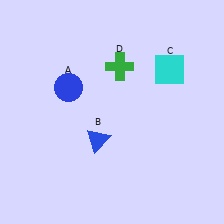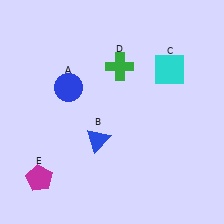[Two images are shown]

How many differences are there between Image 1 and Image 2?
There is 1 difference between the two images.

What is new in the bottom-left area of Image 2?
A magenta pentagon (E) was added in the bottom-left area of Image 2.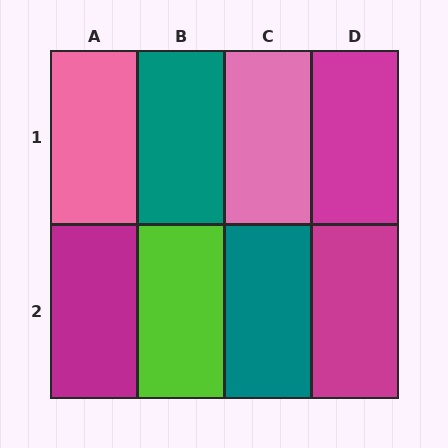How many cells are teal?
2 cells are teal.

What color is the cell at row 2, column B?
Lime.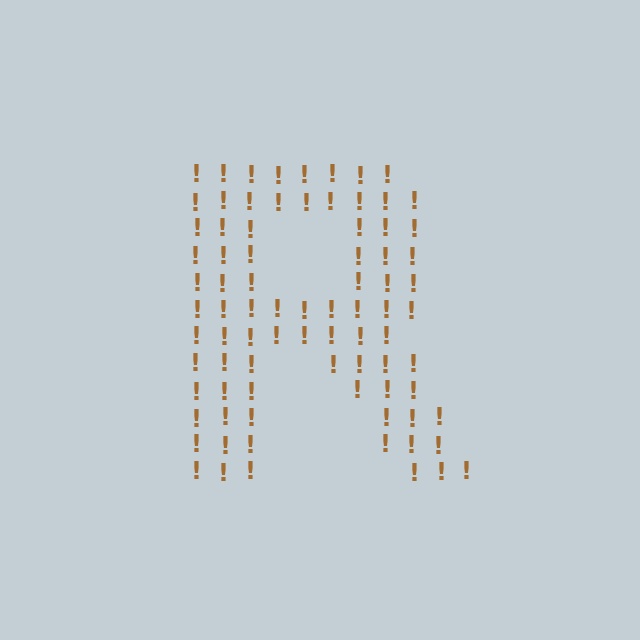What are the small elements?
The small elements are exclamation marks.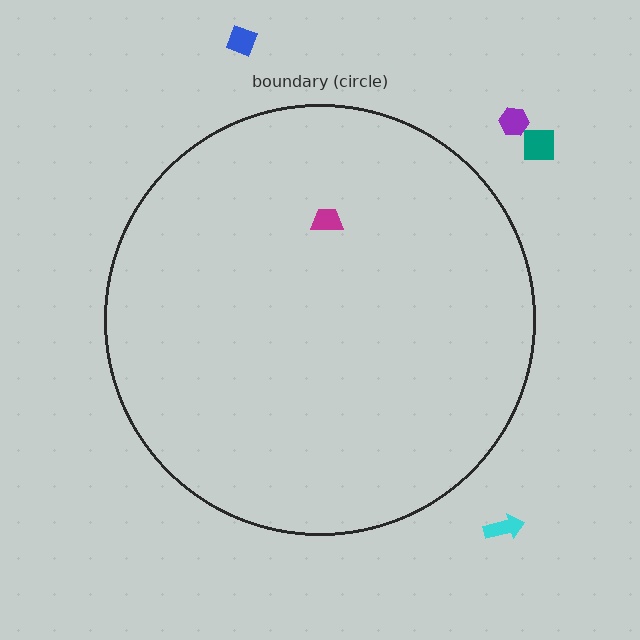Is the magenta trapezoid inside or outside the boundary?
Inside.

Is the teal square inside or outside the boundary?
Outside.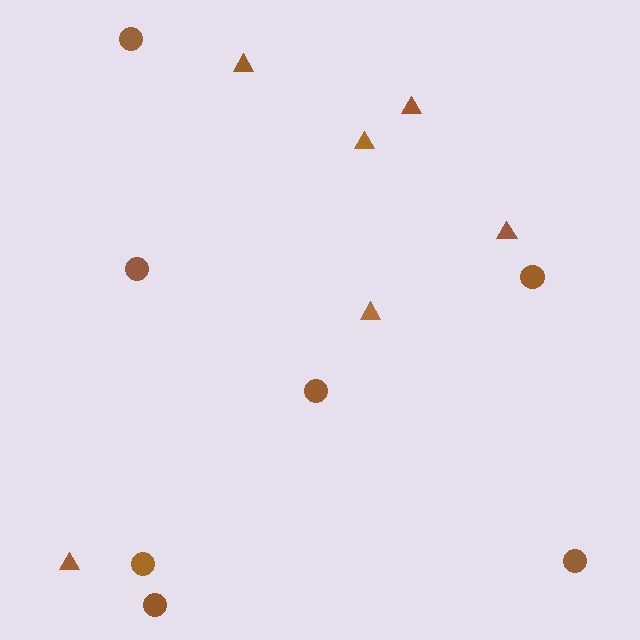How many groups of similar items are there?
There are 2 groups: one group of triangles (6) and one group of circles (7).